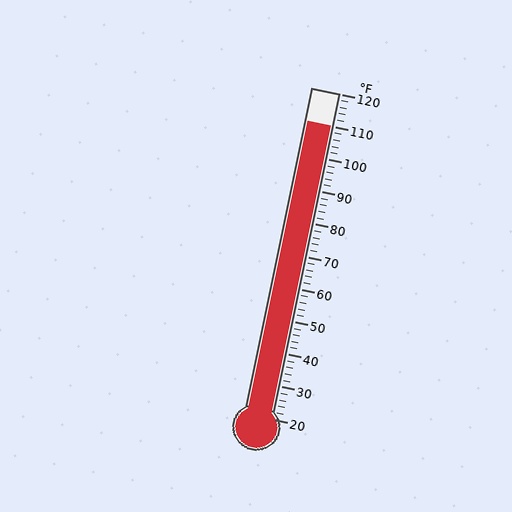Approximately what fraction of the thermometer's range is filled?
The thermometer is filled to approximately 90% of its range.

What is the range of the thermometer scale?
The thermometer scale ranges from 20°F to 120°F.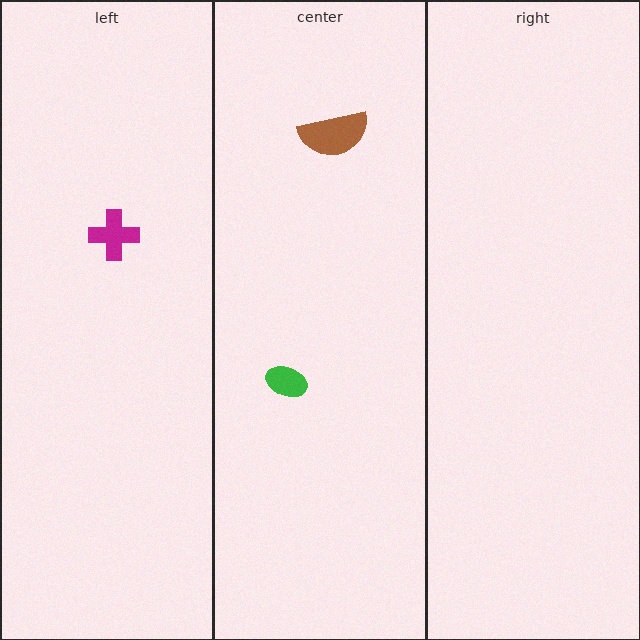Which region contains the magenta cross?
The left region.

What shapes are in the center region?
The brown semicircle, the green ellipse.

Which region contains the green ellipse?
The center region.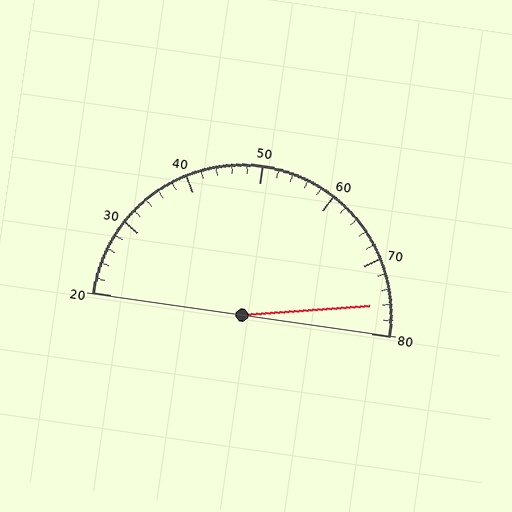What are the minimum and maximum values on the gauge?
The gauge ranges from 20 to 80.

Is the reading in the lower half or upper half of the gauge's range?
The reading is in the upper half of the range (20 to 80).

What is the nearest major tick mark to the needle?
The nearest major tick mark is 80.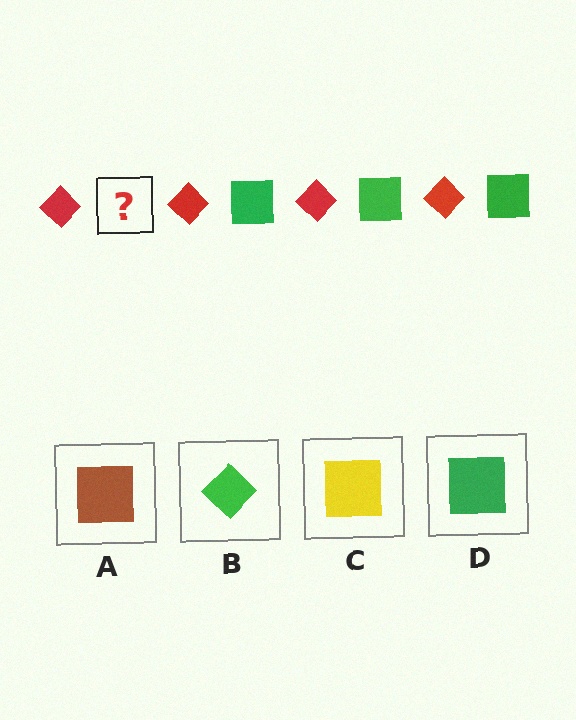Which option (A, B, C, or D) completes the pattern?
D.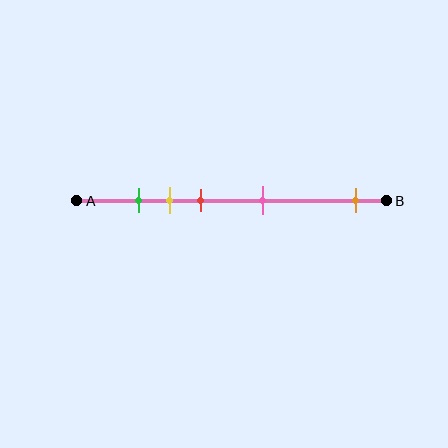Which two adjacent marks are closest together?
The green and yellow marks are the closest adjacent pair.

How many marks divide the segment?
There are 5 marks dividing the segment.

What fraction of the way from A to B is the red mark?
The red mark is approximately 40% (0.4) of the way from A to B.